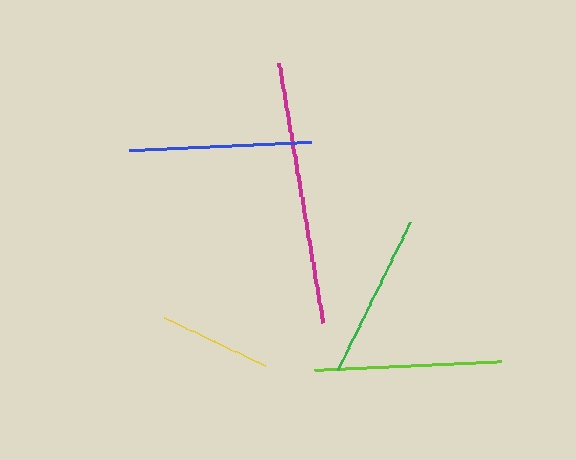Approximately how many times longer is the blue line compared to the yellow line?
The blue line is approximately 1.6 times the length of the yellow line.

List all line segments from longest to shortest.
From longest to shortest: magenta, lime, blue, green, yellow.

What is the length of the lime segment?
The lime segment is approximately 187 pixels long.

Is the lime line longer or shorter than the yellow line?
The lime line is longer than the yellow line.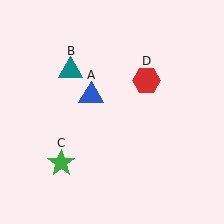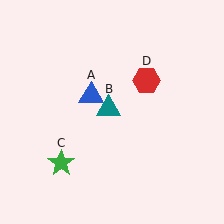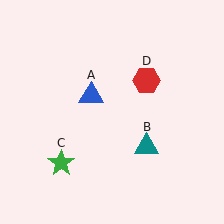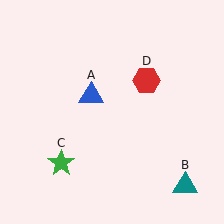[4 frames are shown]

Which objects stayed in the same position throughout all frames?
Blue triangle (object A) and green star (object C) and red hexagon (object D) remained stationary.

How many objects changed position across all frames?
1 object changed position: teal triangle (object B).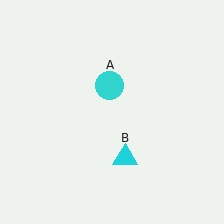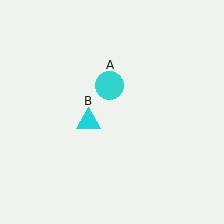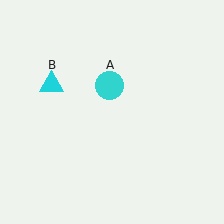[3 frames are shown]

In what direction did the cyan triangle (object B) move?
The cyan triangle (object B) moved up and to the left.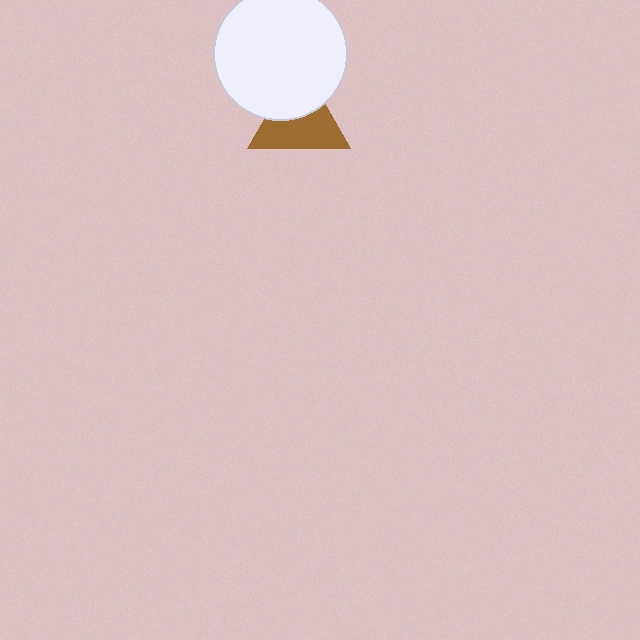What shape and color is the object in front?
The object in front is a white circle.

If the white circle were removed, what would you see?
You would see the complete brown triangle.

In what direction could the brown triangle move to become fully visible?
The brown triangle could move down. That would shift it out from behind the white circle entirely.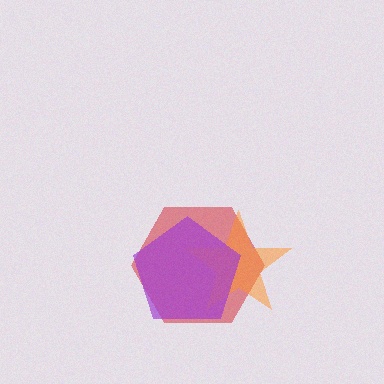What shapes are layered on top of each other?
The layered shapes are: a red hexagon, an orange star, a purple pentagon.